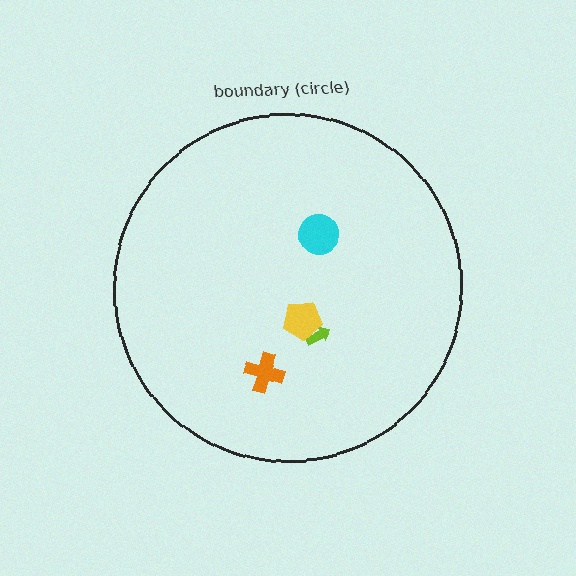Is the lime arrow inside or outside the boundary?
Inside.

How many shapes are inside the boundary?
4 inside, 0 outside.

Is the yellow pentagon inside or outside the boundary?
Inside.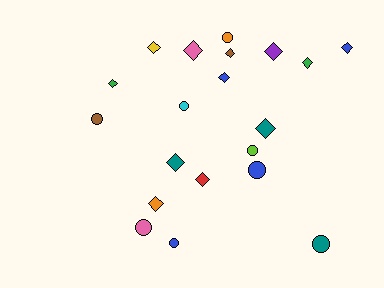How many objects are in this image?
There are 20 objects.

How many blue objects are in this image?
There are 4 blue objects.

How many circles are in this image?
There are 8 circles.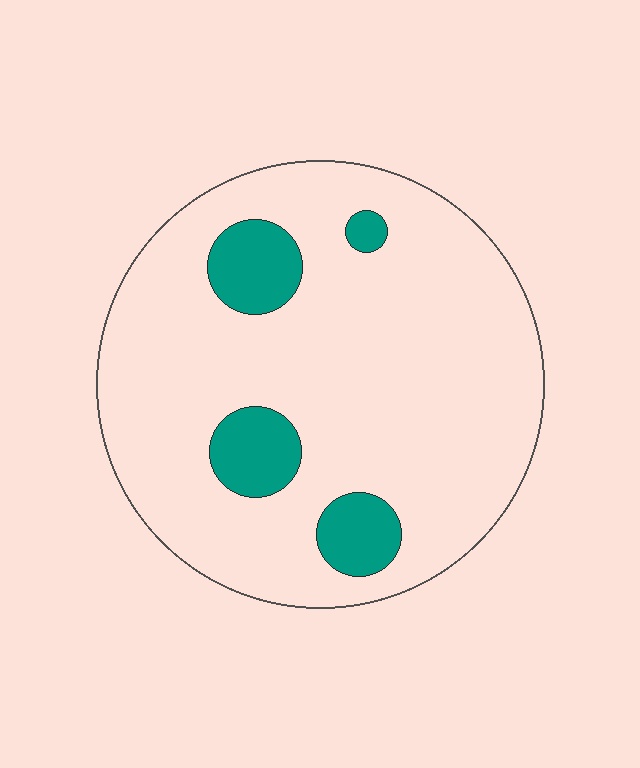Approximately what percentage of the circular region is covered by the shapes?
Approximately 15%.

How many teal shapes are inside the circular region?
4.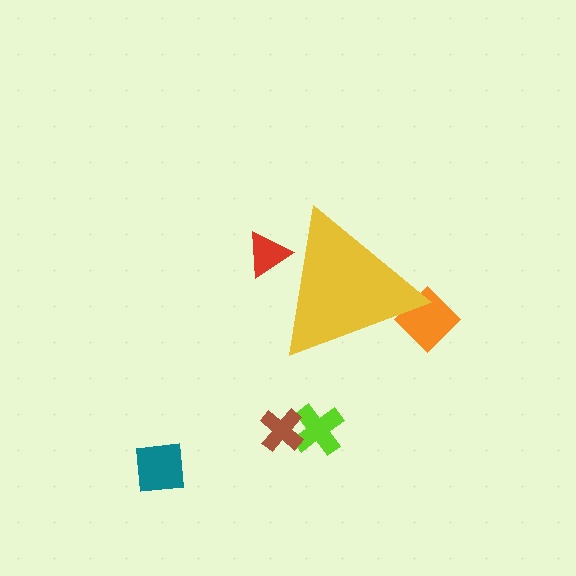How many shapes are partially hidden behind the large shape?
2 shapes are partially hidden.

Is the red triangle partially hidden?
Yes, the red triangle is partially hidden behind the yellow triangle.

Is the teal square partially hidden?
No, the teal square is fully visible.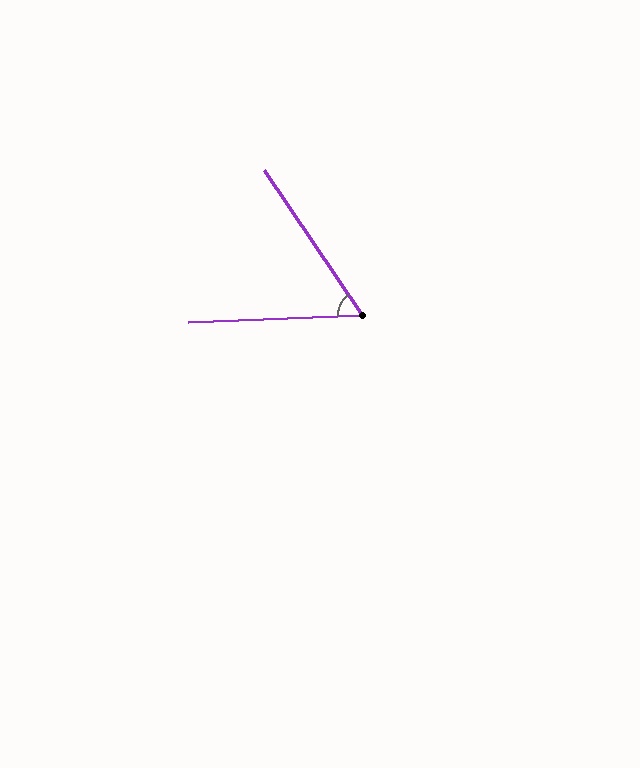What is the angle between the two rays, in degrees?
Approximately 58 degrees.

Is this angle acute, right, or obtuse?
It is acute.